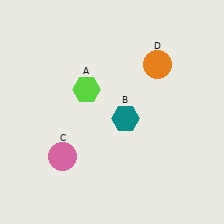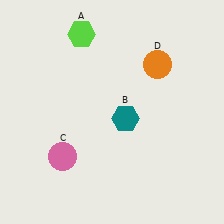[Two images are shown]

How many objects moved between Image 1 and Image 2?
1 object moved between the two images.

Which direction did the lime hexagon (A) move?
The lime hexagon (A) moved up.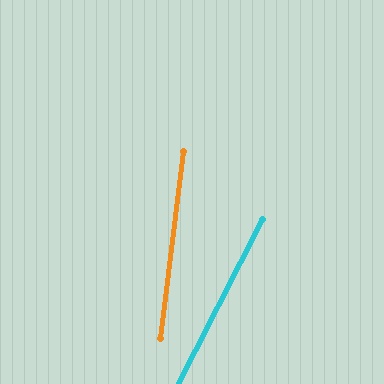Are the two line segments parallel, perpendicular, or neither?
Neither parallel nor perpendicular — they differ by about 20°.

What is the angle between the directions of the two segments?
Approximately 20 degrees.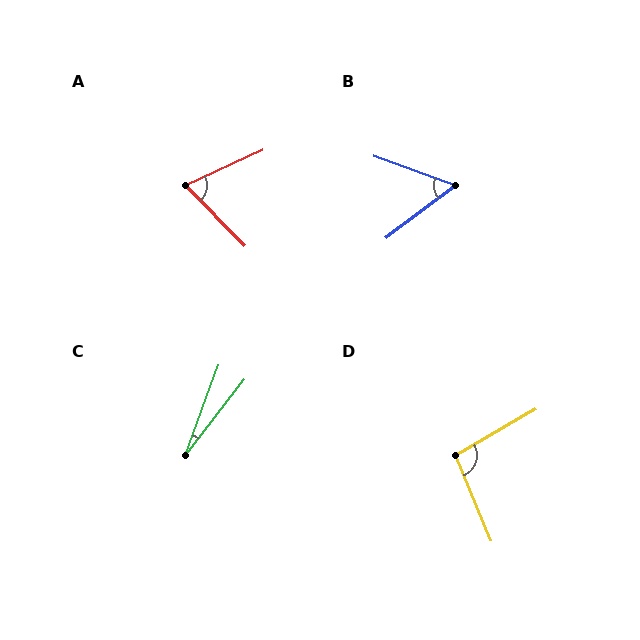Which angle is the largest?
D, at approximately 98 degrees.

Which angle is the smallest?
C, at approximately 18 degrees.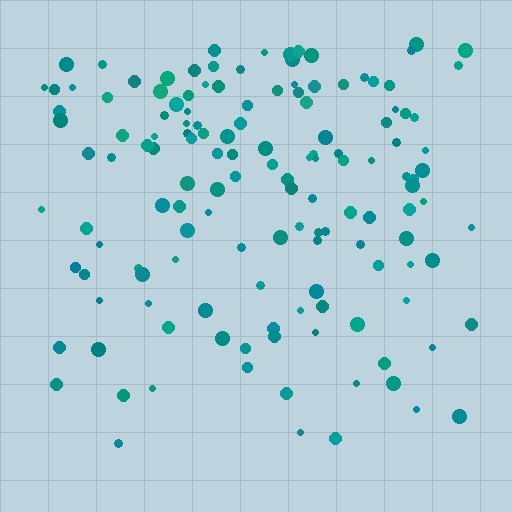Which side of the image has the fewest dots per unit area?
The bottom.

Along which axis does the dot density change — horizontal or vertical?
Vertical.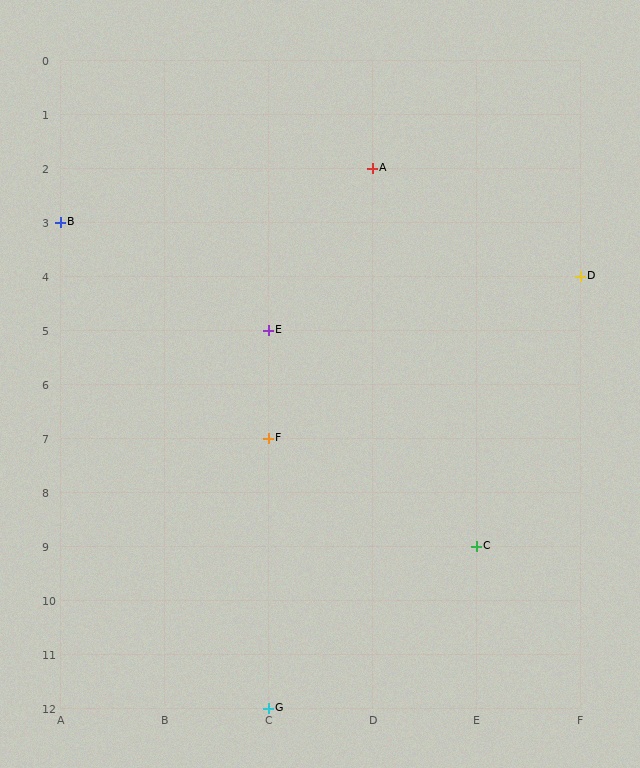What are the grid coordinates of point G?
Point G is at grid coordinates (C, 12).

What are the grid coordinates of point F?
Point F is at grid coordinates (C, 7).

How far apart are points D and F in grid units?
Points D and F are 3 columns and 3 rows apart (about 4.2 grid units diagonally).